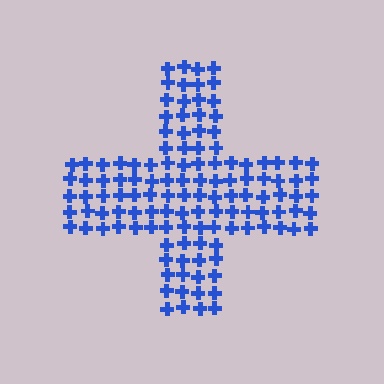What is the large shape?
The large shape is a cross.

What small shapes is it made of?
It is made of small crosses.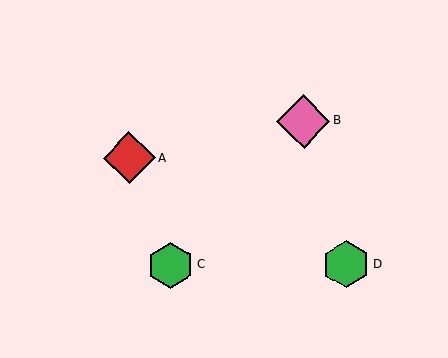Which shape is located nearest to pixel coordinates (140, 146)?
The red diamond (labeled A) at (129, 158) is nearest to that location.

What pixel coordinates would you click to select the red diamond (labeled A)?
Click at (129, 158) to select the red diamond A.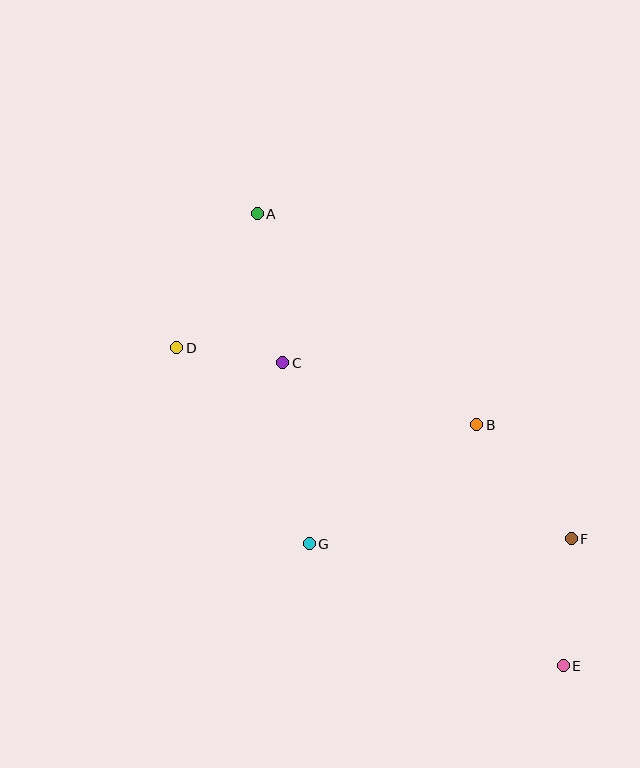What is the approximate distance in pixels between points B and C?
The distance between B and C is approximately 204 pixels.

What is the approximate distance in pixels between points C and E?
The distance between C and E is approximately 413 pixels.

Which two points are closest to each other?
Points C and D are closest to each other.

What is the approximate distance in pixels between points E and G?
The distance between E and G is approximately 282 pixels.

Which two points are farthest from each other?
Points A and E are farthest from each other.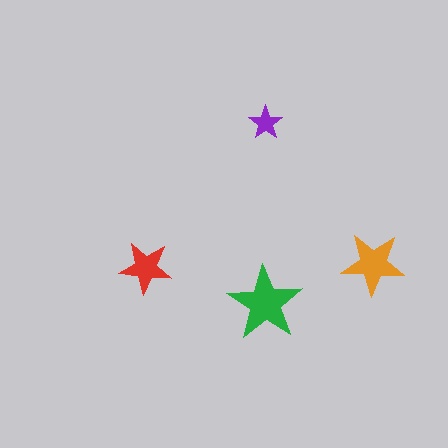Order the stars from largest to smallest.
the green one, the orange one, the red one, the purple one.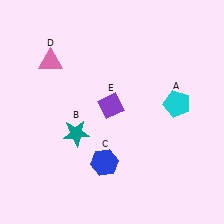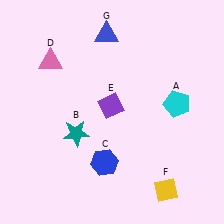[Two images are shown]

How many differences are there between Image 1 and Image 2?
There are 2 differences between the two images.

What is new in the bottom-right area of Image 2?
A yellow diamond (F) was added in the bottom-right area of Image 2.